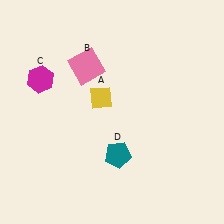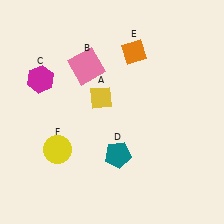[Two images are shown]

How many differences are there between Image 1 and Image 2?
There are 2 differences between the two images.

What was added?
An orange diamond (E), a yellow circle (F) were added in Image 2.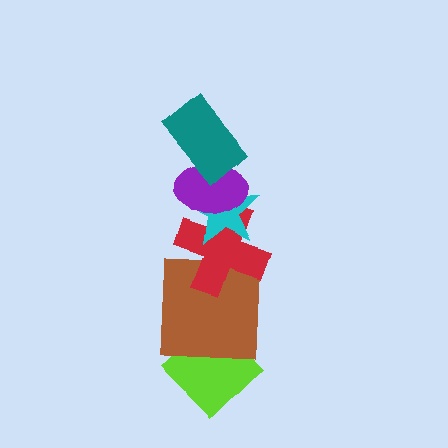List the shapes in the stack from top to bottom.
From top to bottom: the teal rectangle, the purple ellipse, the cyan star, the red cross, the brown square, the lime diamond.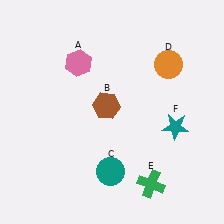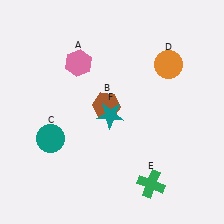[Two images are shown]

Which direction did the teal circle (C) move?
The teal circle (C) moved left.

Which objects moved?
The objects that moved are: the teal circle (C), the teal star (F).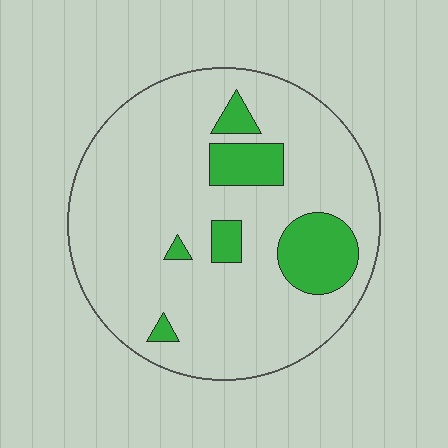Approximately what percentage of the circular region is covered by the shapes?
Approximately 15%.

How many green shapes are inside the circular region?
6.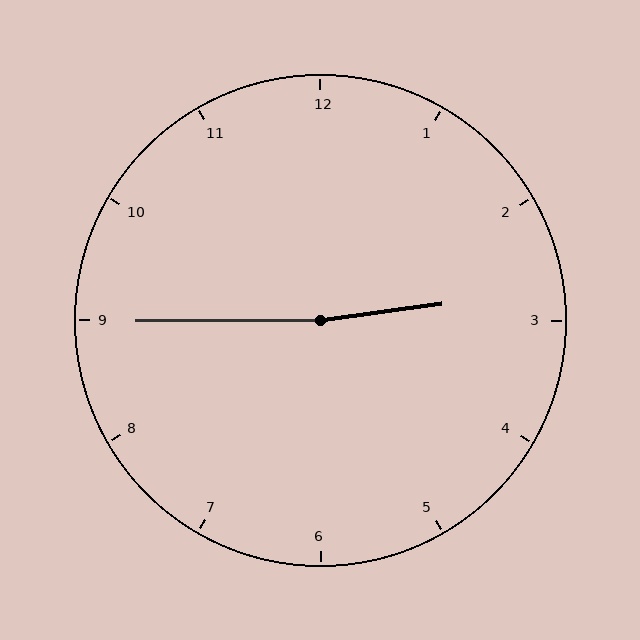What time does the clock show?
2:45.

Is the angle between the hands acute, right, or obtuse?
It is obtuse.